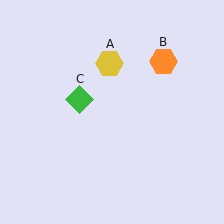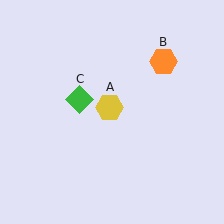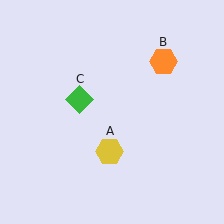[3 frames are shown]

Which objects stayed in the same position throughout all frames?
Orange hexagon (object B) and green diamond (object C) remained stationary.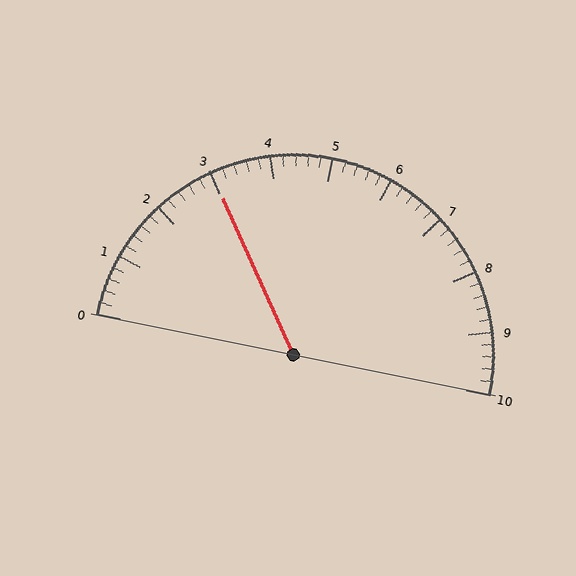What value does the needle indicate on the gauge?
The needle indicates approximately 3.0.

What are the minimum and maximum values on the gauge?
The gauge ranges from 0 to 10.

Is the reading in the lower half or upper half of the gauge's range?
The reading is in the lower half of the range (0 to 10).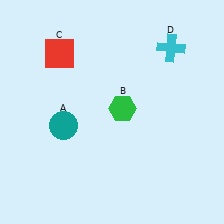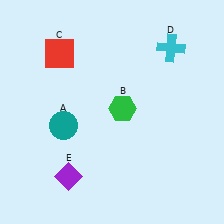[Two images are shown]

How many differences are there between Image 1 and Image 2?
There is 1 difference between the two images.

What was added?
A purple diamond (E) was added in Image 2.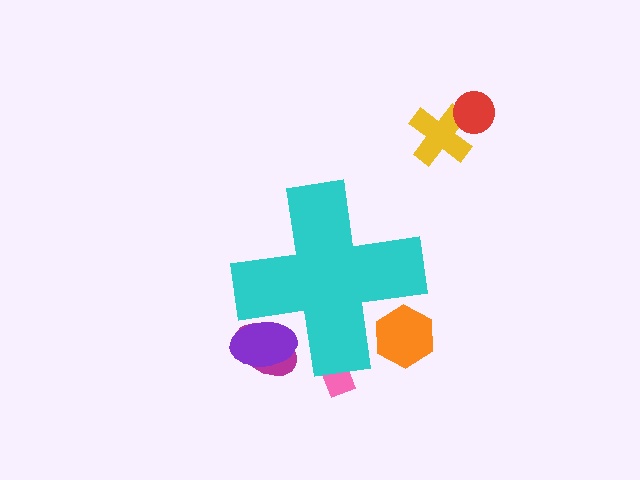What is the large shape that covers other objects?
A cyan cross.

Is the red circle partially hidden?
No, the red circle is fully visible.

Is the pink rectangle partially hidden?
Yes, the pink rectangle is partially hidden behind the cyan cross.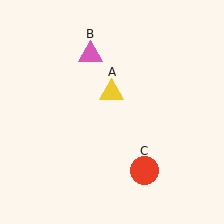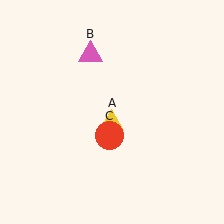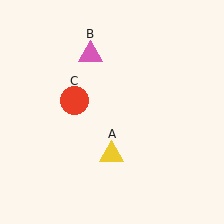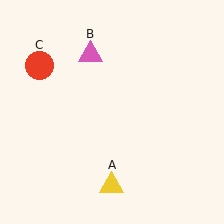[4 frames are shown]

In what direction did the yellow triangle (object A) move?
The yellow triangle (object A) moved down.